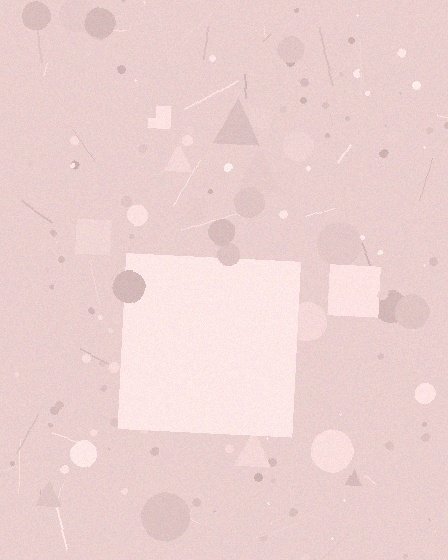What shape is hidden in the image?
A square is hidden in the image.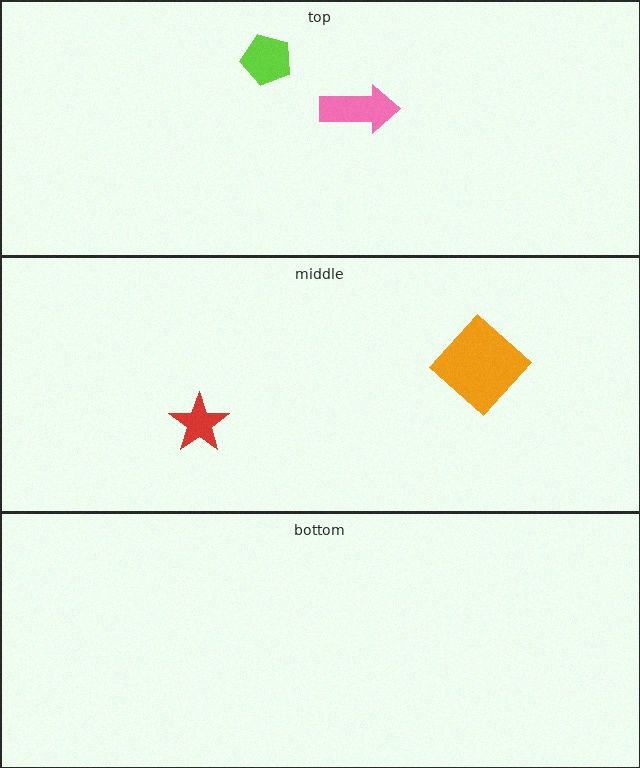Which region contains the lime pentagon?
The top region.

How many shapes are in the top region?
2.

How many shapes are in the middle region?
2.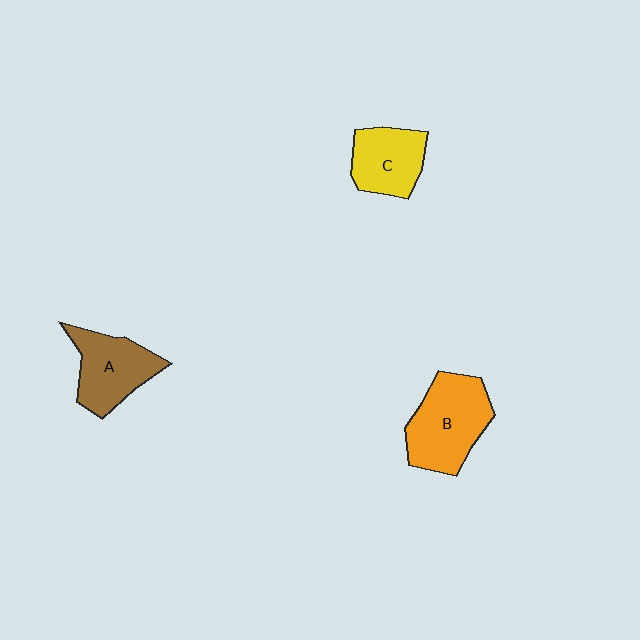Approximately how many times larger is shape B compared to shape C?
Approximately 1.4 times.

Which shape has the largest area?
Shape B (orange).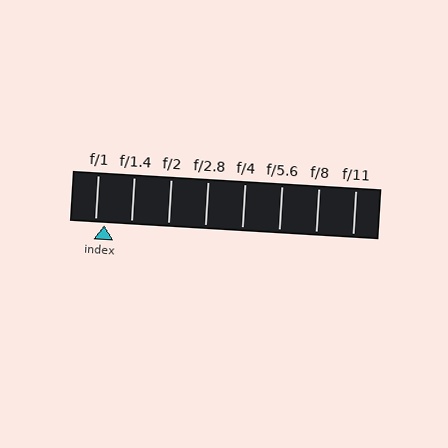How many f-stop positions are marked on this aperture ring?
There are 8 f-stop positions marked.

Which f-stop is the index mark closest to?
The index mark is closest to f/1.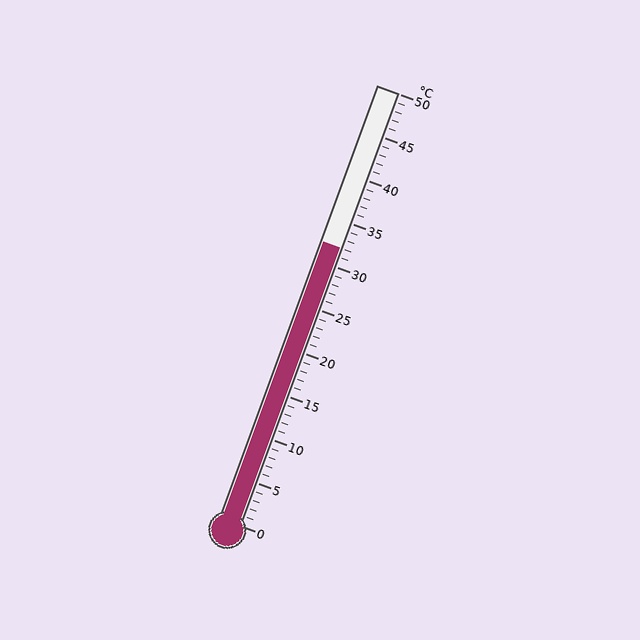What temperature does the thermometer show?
The thermometer shows approximately 32°C.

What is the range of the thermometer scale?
The thermometer scale ranges from 0°C to 50°C.